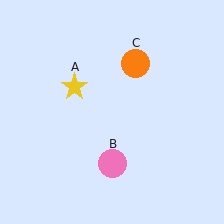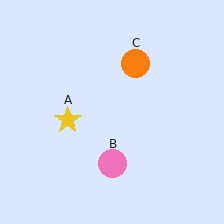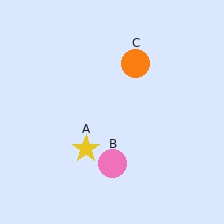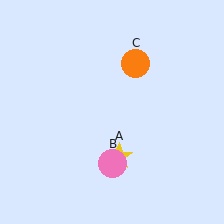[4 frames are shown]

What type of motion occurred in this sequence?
The yellow star (object A) rotated counterclockwise around the center of the scene.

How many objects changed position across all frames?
1 object changed position: yellow star (object A).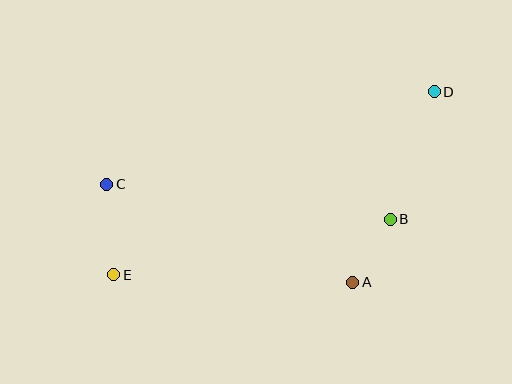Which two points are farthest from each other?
Points D and E are farthest from each other.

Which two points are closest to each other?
Points A and B are closest to each other.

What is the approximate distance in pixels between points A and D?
The distance between A and D is approximately 207 pixels.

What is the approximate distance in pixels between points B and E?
The distance between B and E is approximately 282 pixels.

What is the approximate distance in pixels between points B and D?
The distance between B and D is approximately 135 pixels.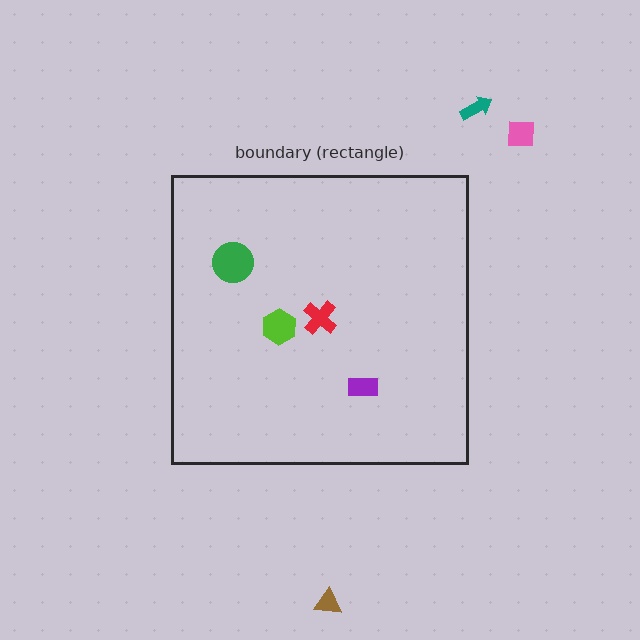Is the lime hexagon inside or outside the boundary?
Inside.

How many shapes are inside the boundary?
4 inside, 3 outside.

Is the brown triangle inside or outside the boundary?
Outside.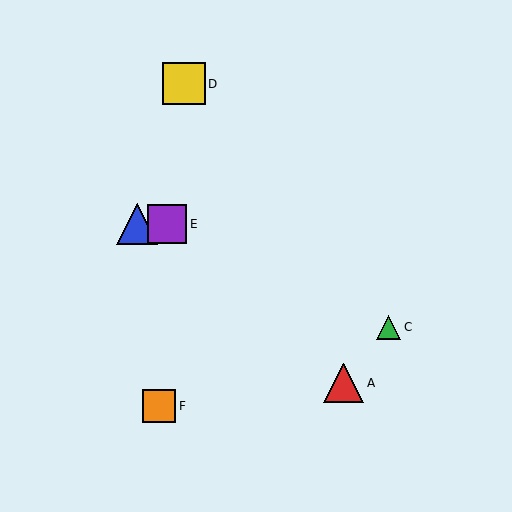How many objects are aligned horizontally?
2 objects (B, E) are aligned horizontally.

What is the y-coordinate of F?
Object F is at y≈406.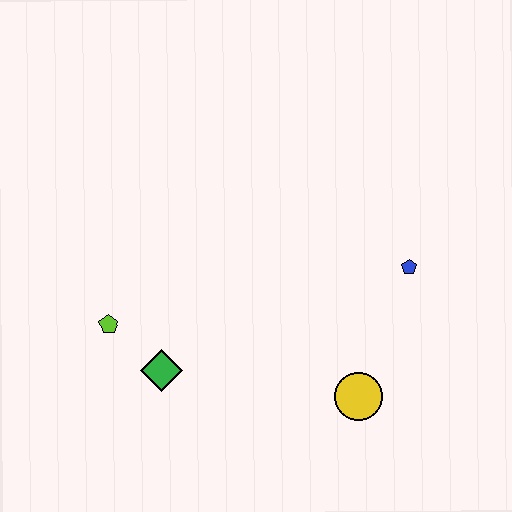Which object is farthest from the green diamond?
The blue pentagon is farthest from the green diamond.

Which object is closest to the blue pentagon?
The yellow circle is closest to the blue pentagon.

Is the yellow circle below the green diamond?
Yes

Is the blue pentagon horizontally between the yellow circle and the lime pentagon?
No